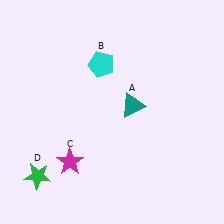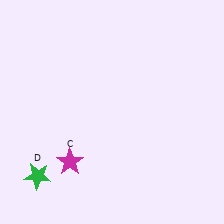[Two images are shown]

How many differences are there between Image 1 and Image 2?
There are 2 differences between the two images.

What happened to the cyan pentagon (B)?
The cyan pentagon (B) was removed in Image 2. It was in the top-left area of Image 1.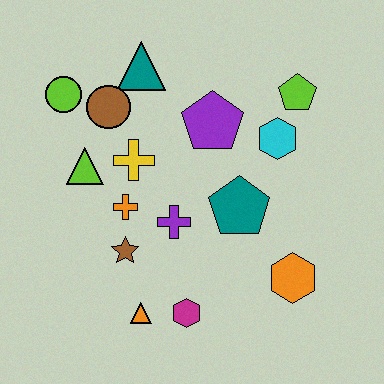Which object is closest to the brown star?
The orange cross is closest to the brown star.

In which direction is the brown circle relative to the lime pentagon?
The brown circle is to the left of the lime pentagon.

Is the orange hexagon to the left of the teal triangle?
No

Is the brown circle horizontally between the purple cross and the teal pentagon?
No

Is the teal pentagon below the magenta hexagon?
No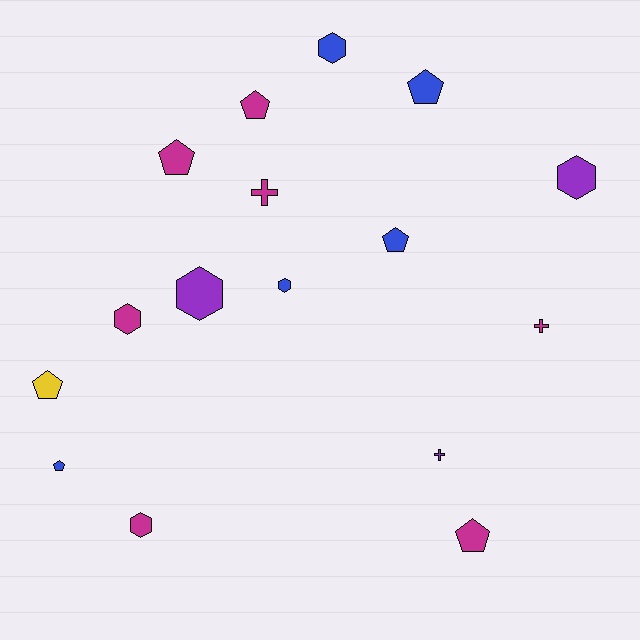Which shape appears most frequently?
Pentagon, with 7 objects.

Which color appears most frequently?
Magenta, with 7 objects.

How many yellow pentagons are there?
There is 1 yellow pentagon.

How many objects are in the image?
There are 16 objects.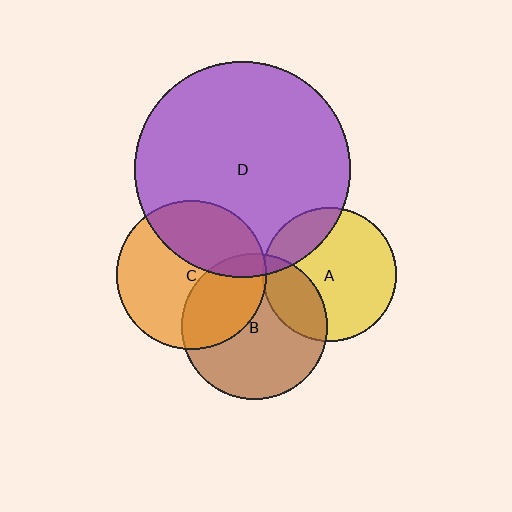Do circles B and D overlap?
Yes.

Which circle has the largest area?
Circle D (purple).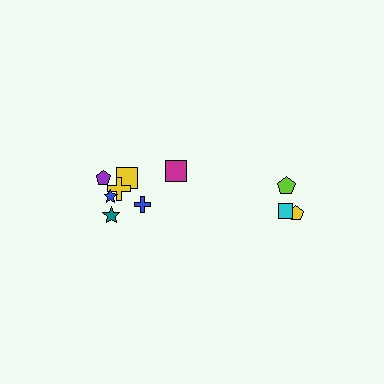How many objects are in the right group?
There are 3 objects.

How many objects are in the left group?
There are 7 objects.